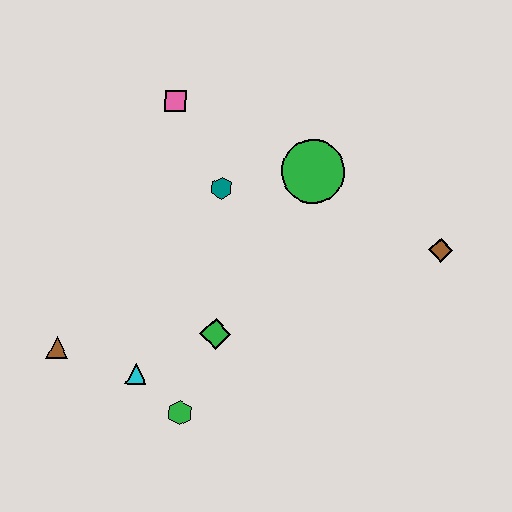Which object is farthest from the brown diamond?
The brown triangle is farthest from the brown diamond.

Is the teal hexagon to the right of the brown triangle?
Yes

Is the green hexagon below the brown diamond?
Yes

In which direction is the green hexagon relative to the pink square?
The green hexagon is below the pink square.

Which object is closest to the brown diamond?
The green circle is closest to the brown diamond.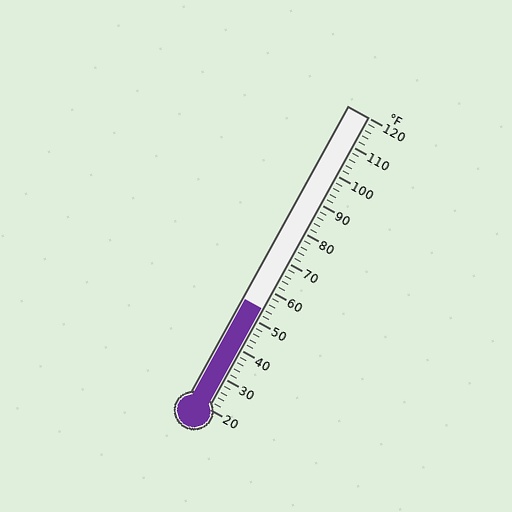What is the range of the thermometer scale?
The thermometer scale ranges from 20°F to 120°F.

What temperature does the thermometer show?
The thermometer shows approximately 54°F.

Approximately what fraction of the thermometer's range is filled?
The thermometer is filled to approximately 35% of its range.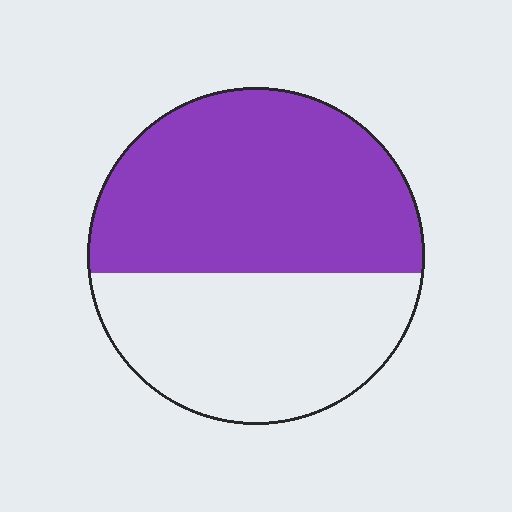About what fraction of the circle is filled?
About three fifths (3/5).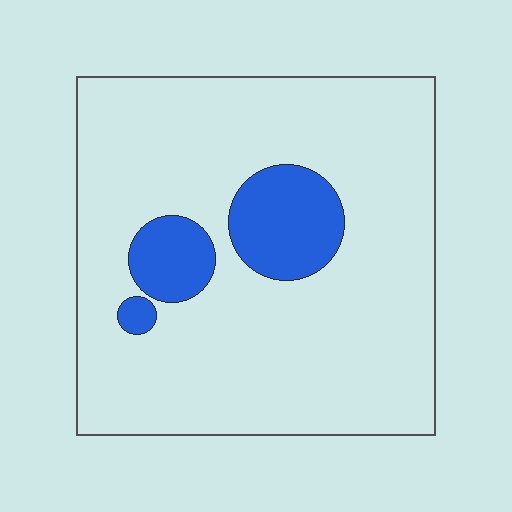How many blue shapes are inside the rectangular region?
3.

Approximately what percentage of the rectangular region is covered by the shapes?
Approximately 15%.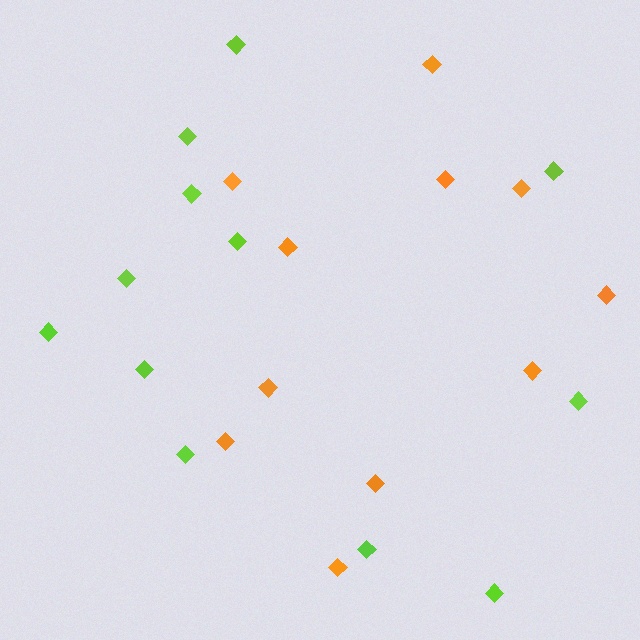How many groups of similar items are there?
There are 2 groups: one group of orange diamonds (11) and one group of lime diamonds (12).